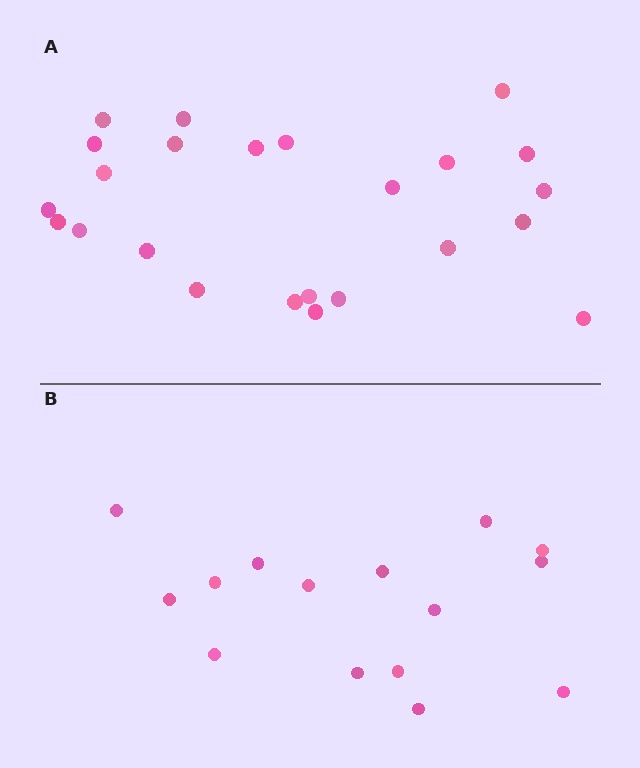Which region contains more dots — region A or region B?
Region A (the top region) has more dots.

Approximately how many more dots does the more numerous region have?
Region A has roughly 8 or so more dots than region B.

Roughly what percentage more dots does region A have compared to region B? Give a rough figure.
About 60% more.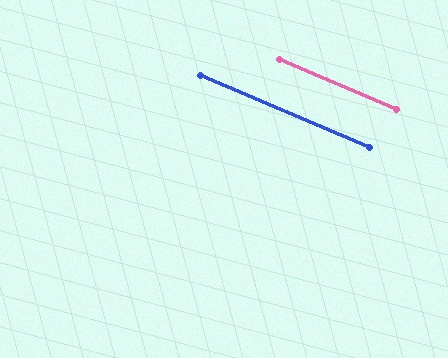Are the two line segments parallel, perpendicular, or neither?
Parallel — their directions differ by only 0.4°.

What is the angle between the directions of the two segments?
Approximately 0 degrees.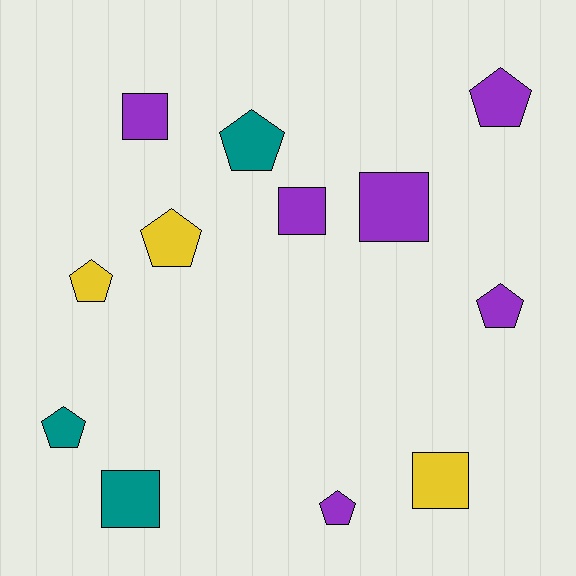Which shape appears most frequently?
Pentagon, with 7 objects.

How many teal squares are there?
There is 1 teal square.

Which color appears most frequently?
Purple, with 6 objects.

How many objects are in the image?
There are 12 objects.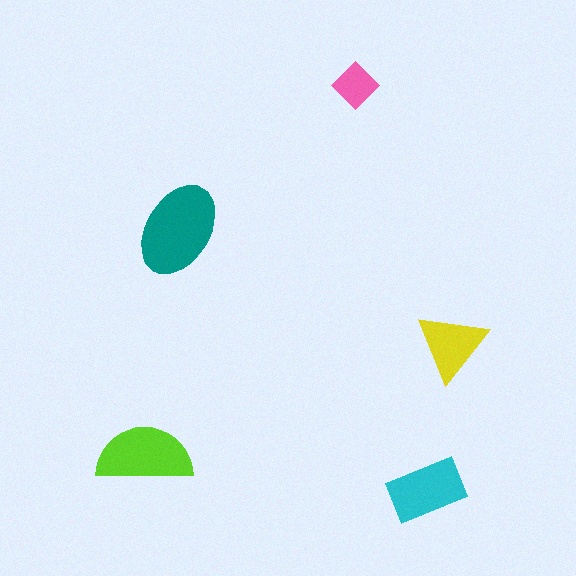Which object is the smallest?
The pink diamond.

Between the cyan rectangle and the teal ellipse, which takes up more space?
The teal ellipse.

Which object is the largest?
The teal ellipse.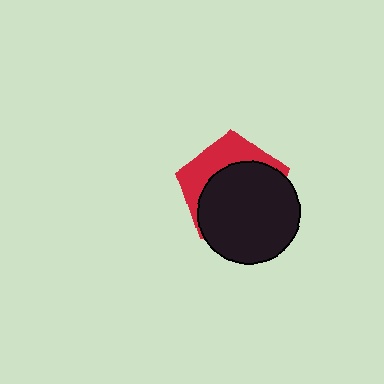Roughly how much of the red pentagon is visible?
A small part of it is visible (roughly 35%).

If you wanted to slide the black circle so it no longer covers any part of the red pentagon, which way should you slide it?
Slide it down — that is the most direct way to separate the two shapes.